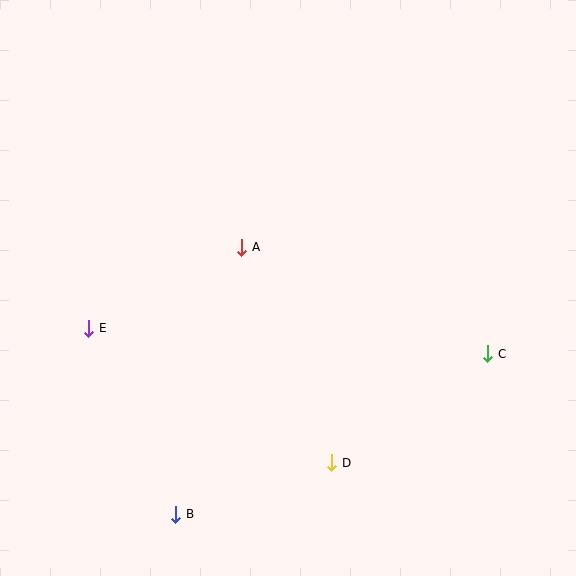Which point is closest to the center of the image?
Point A at (242, 247) is closest to the center.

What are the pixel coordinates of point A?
Point A is at (242, 247).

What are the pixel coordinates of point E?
Point E is at (89, 328).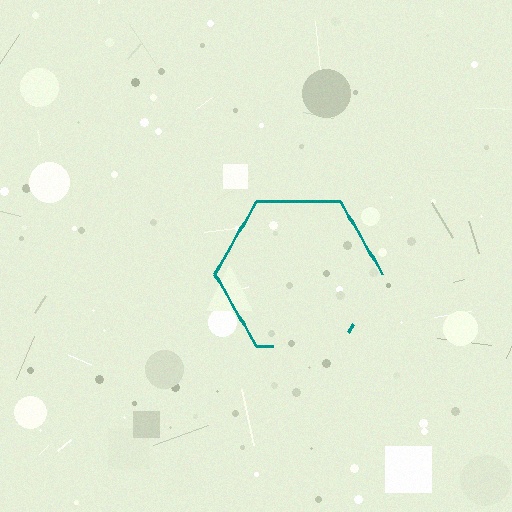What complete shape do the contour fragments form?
The contour fragments form a hexagon.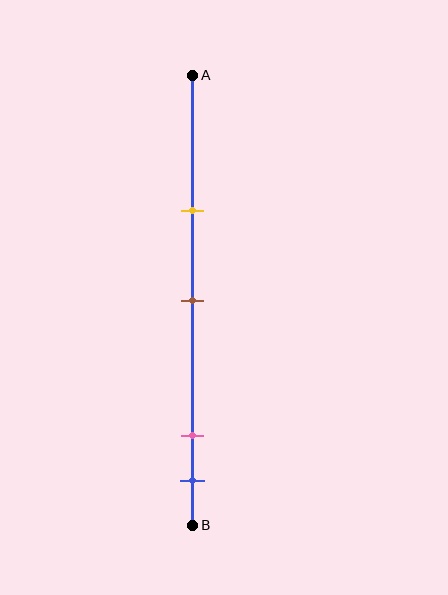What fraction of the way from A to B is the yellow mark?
The yellow mark is approximately 30% (0.3) of the way from A to B.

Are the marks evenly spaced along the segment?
No, the marks are not evenly spaced.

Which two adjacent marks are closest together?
The pink and blue marks are the closest adjacent pair.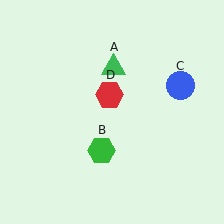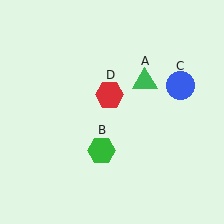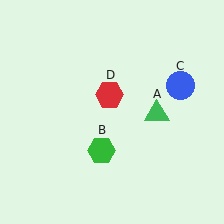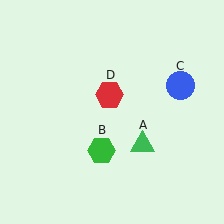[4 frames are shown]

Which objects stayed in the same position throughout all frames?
Green hexagon (object B) and blue circle (object C) and red hexagon (object D) remained stationary.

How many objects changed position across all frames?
1 object changed position: green triangle (object A).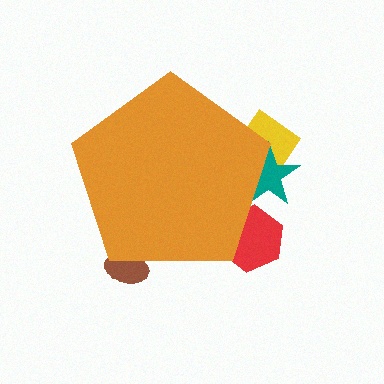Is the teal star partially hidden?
Yes, the teal star is partially hidden behind the orange pentagon.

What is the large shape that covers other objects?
An orange pentagon.